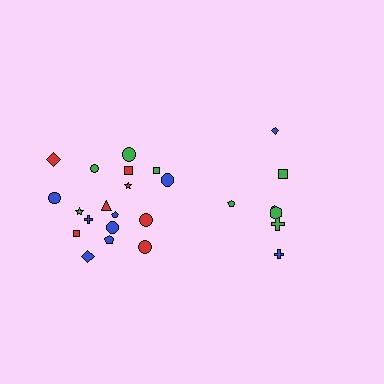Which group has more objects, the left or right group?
The left group.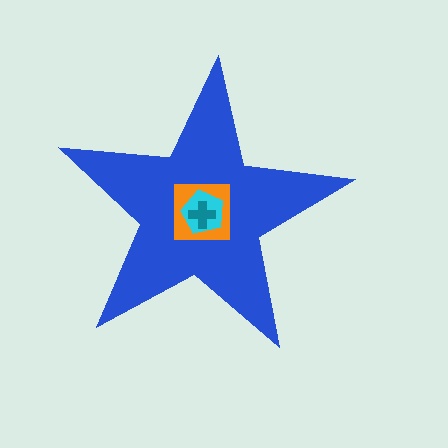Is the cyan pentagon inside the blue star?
Yes.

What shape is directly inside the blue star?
The orange square.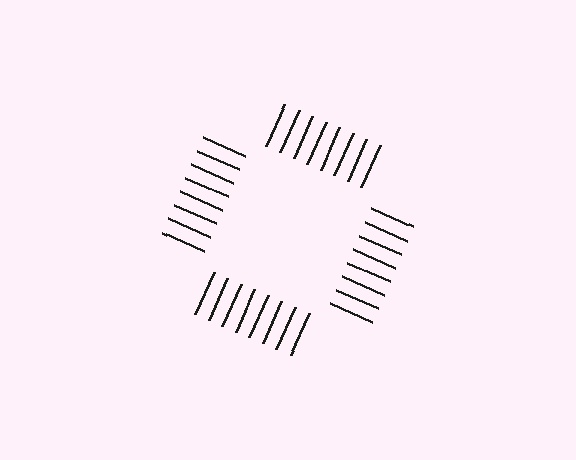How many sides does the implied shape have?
4 sides — the line-ends trace a square.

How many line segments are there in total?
32 — 8 along each of the 4 edges.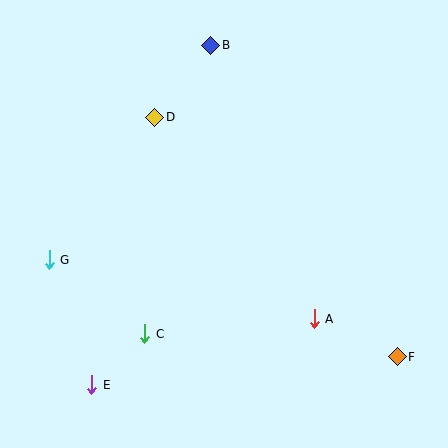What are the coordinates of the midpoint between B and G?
The midpoint between B and G is at (130, 153).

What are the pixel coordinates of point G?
Point G is at (49, 260).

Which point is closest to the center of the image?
Point D at (155, 117) is closest to the center.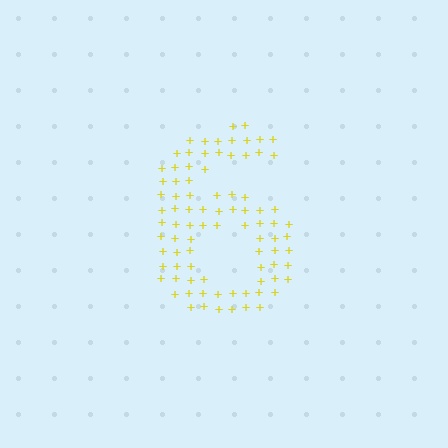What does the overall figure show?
The overall figure shows the digit 6.